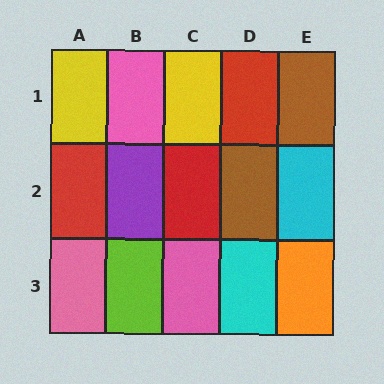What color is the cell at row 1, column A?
Yellow.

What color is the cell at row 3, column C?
Pink.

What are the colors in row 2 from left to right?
Red, purple, red, brown, cyan.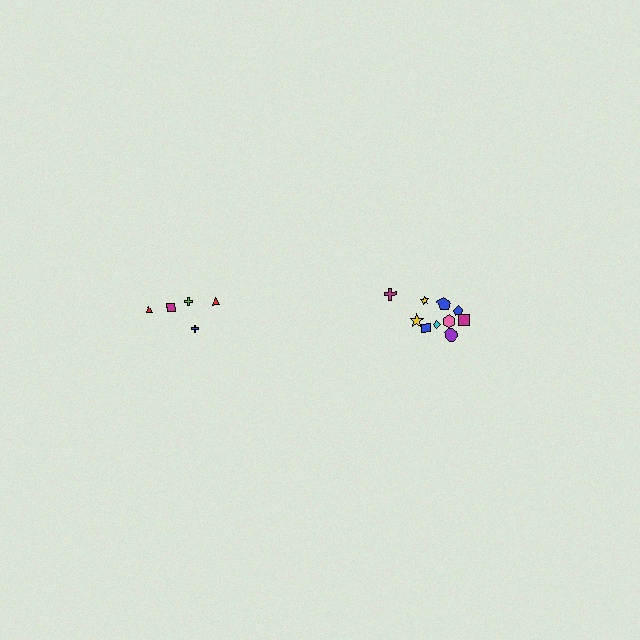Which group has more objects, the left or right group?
The right group.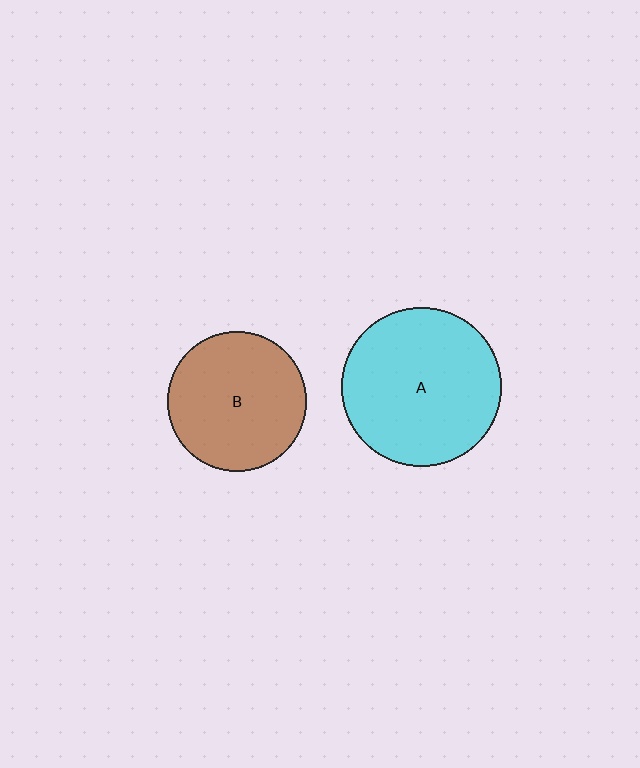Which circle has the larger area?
Circle A (cyan).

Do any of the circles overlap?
No, none of the circles overlap.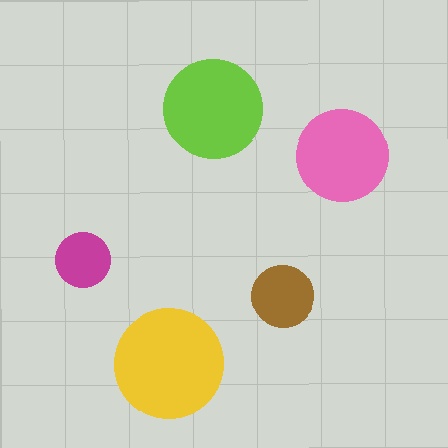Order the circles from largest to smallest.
the yellow one, the lime one, the pink one, the brown one, the magenta one.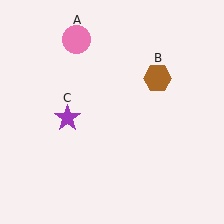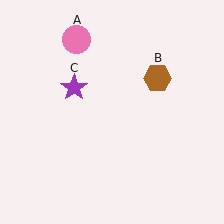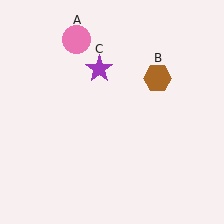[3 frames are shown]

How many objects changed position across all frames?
1 object changed position: purple star (object C).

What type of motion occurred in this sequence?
The purple star (object C) rotated clockwise around the center of the scene.